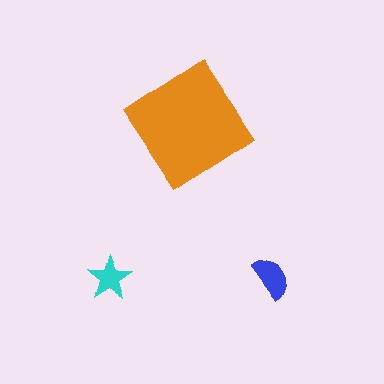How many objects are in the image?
There are 3 objects in the image.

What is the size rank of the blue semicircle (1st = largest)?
2nd.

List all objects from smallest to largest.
The cyan star, the blue semicircle, the orange diamond.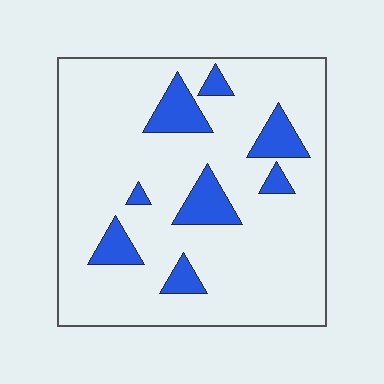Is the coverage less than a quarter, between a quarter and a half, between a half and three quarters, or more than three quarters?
Less than a quarter.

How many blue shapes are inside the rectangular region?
8.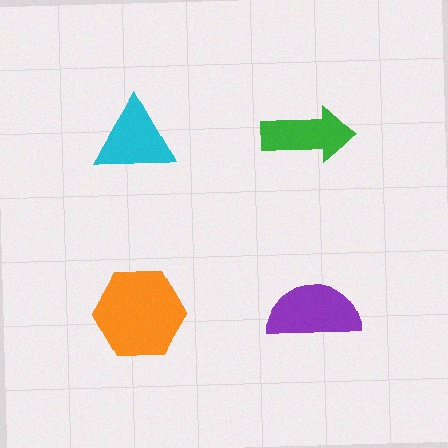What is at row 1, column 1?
A cyan triangle.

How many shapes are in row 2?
2 shapes.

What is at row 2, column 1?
An orange hexagon.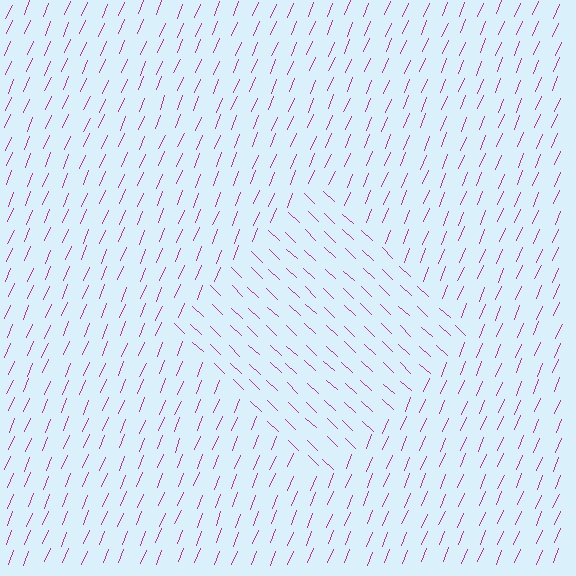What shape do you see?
I see a diamond.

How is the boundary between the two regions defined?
The boundary is defined purely by a change in line orientation (approximately 70 degrees difference). All lines are the same color and thickness.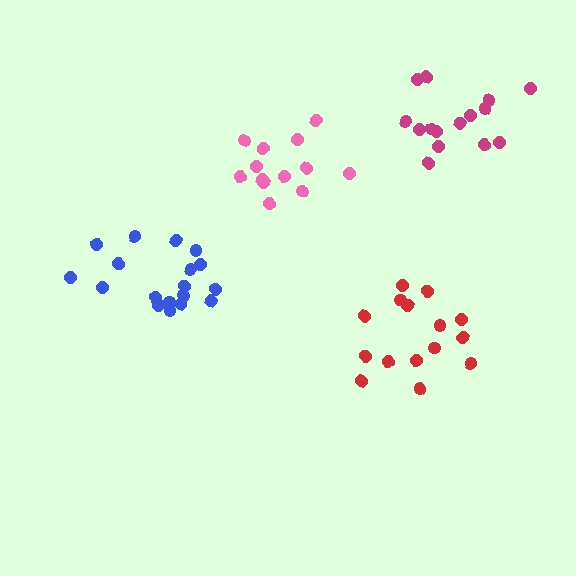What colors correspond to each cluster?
The clusters are colored: magenta, pink, blue, red.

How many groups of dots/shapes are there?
There are 4 groups.